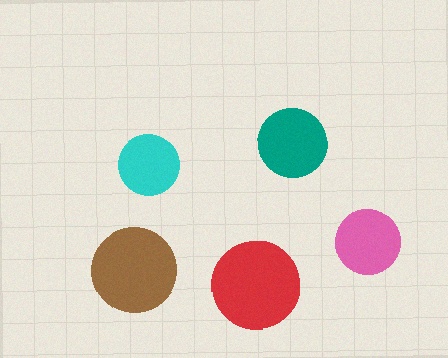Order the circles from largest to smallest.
the red one, the brown one, the teal one, the pink one, the cyan one.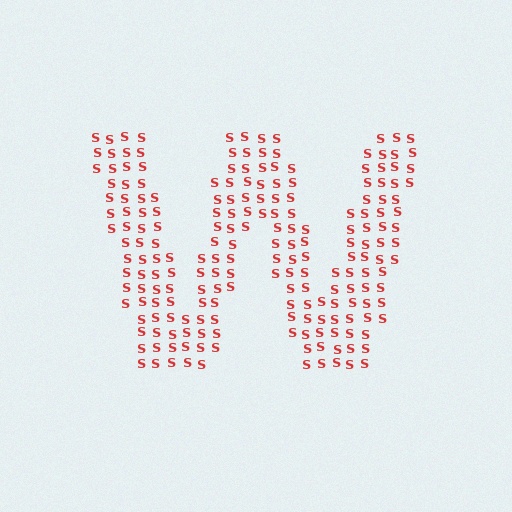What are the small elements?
The small elements are letter S's.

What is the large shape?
The large shape is the letter W.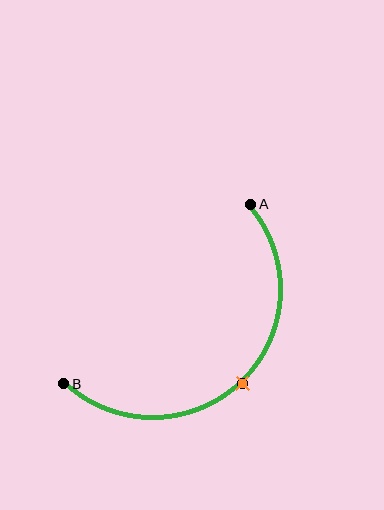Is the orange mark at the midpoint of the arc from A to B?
Yes. The orange mark lies on the arc at equal arc-length from both A and B — it is the arc midpoint.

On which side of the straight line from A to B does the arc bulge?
The arc bulges below and to the right of the straight line connecting A and B.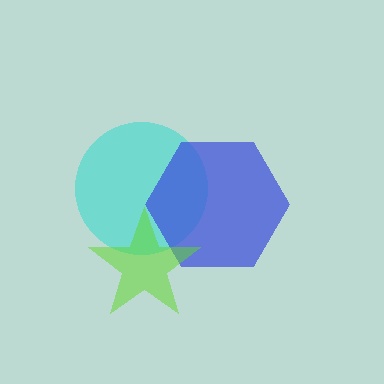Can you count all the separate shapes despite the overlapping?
Yes, there are 3 separate shapes.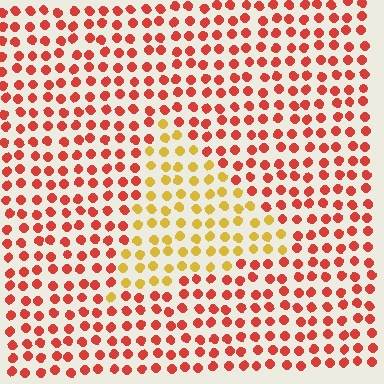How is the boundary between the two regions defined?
The boundary is defined purely by a slight shift in hue (about 46 degrees). Spacing, size, and orientation are identical on both sides.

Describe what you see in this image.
The image is filled with small red elements in a uniform arrangement. A triangle-shaped region is visible where the elements are tinted to a slightly different hue, forming a subtle color boundary.